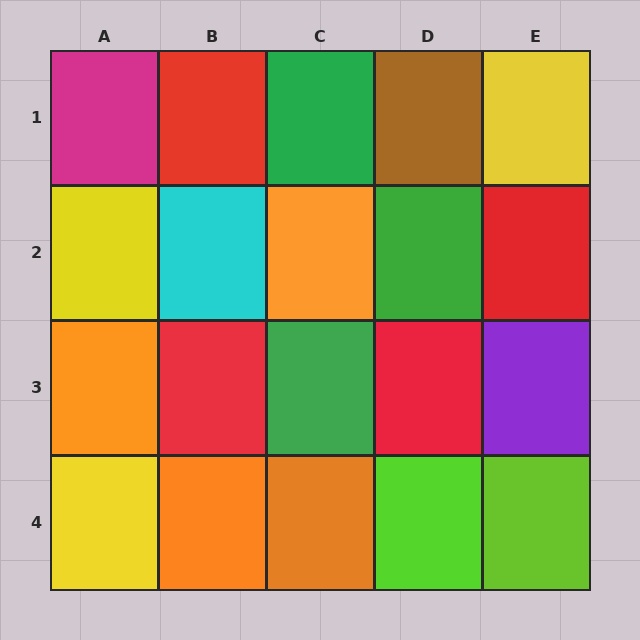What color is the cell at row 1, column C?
Green.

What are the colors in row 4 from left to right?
Yellow, orange, orange, lime, lime.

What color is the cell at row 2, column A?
Yellow.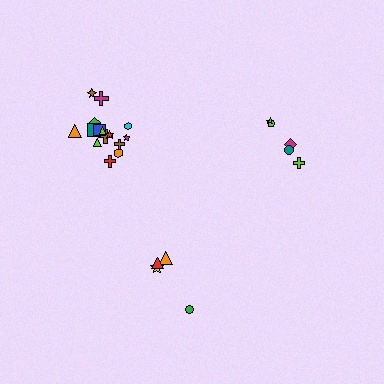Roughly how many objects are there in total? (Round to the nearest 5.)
Roughly 25 objects in total.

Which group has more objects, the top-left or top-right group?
The top-left group.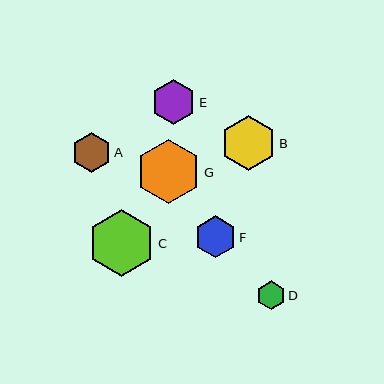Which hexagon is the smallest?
Hexagon D is the smallest with a size of approximately 29 pixels.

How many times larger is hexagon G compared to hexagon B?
Hexagon G is approximately 1.2 times the size of hexagon B.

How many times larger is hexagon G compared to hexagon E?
Hexagon G is approximately 1.4 times the size of hexagon E.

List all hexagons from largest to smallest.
From largest to smallest: C, G, B, E, F, A, D.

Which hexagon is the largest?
Hexagon C is the largest with a size of approximately 67 pixels.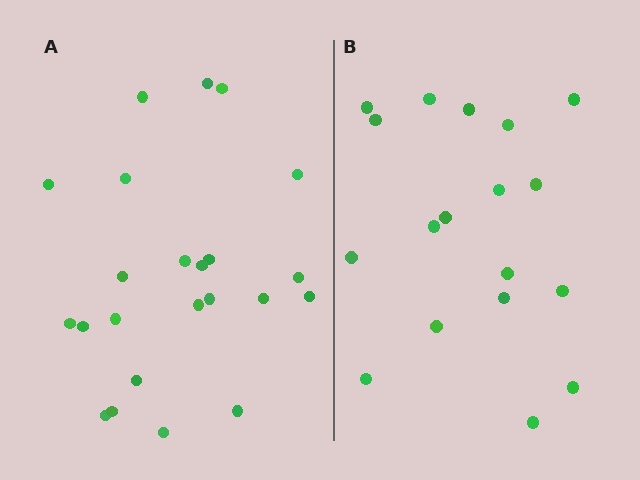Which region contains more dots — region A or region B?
Region A (the left region) has more dots.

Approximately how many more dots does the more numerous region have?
Region A has about 5 more dots than region B.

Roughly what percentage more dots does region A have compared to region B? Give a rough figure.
About 30% more.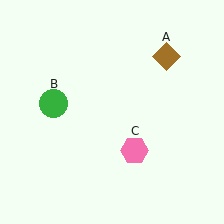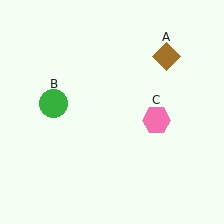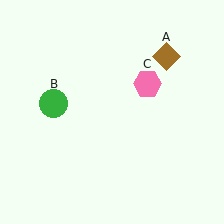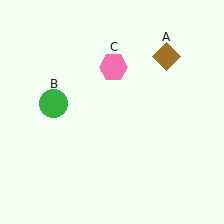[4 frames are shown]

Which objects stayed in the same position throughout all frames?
Brown diamond (object A) and green circle (object B) remained stationary.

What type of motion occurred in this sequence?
The pink hexagon (object C) rotated counterclockwise around the center of the scene.